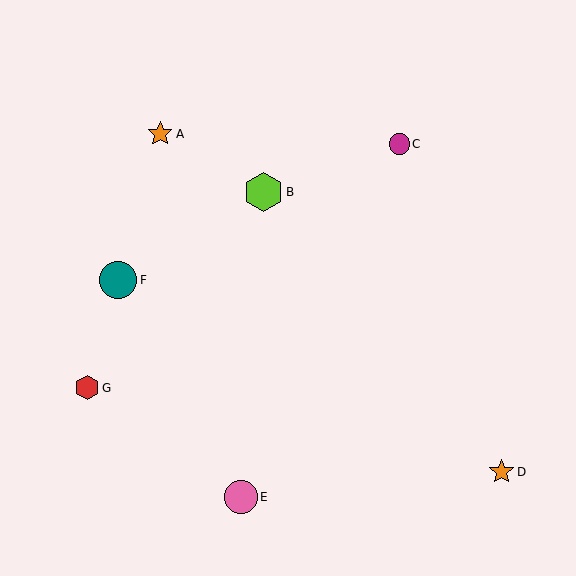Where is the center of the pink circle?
The center of the pink circle is at (241, 497).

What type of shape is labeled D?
Shape D is an orange star.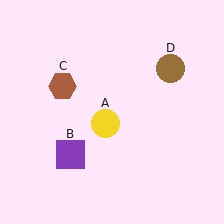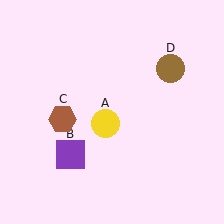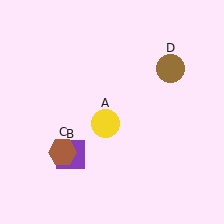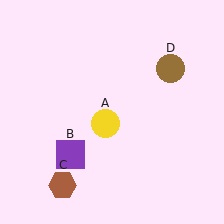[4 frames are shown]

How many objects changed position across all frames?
1 object changed position: brown hexagon (object C).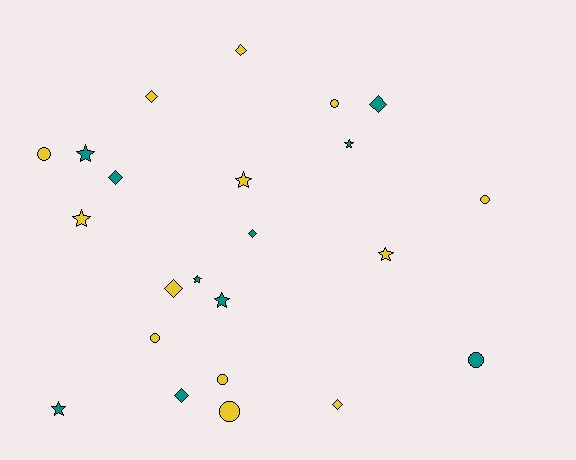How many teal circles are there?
There is 1 teal circle.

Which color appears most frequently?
Yellow, with 13 objects.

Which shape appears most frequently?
Diamond, with 8 objects.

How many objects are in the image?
There are 23 objects.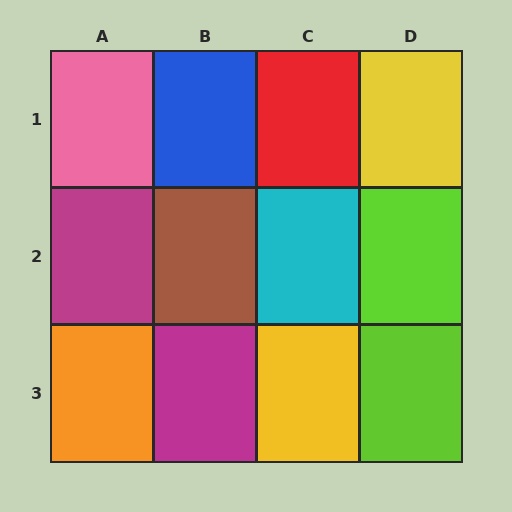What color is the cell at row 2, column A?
Magenta.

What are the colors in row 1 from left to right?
Pink, blue, red, yellow.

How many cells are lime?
2 cells are lime.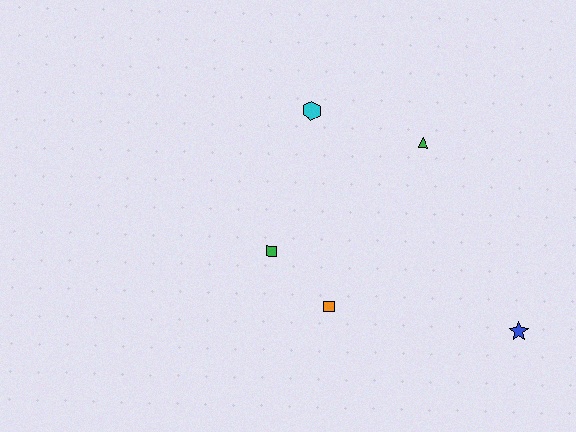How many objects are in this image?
There are 5 objects.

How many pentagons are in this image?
There are no pentagons.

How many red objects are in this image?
There are no red objects.